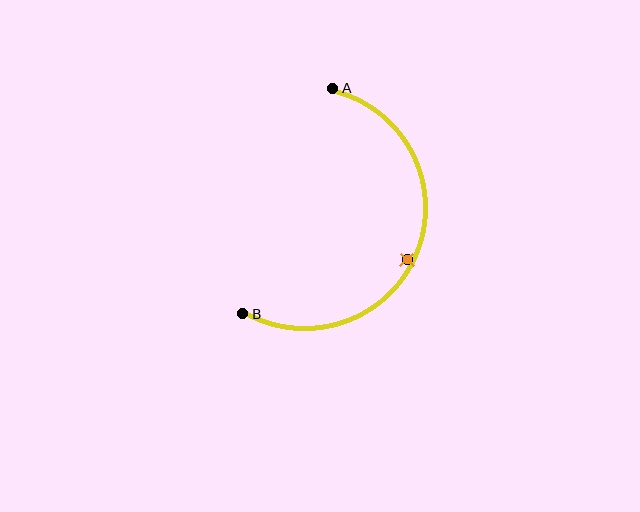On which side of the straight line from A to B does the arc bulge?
The arc bulges to the right of the straight line connecting A and B.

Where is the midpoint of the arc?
The arc midpoint is the point on the curve farthest from the straight line joining A and B. It sits to the right of that line.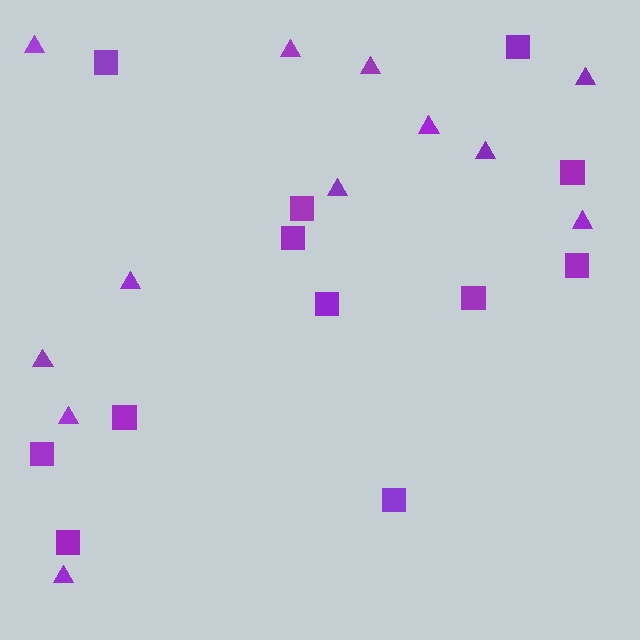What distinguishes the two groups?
There are 2 groups: one group of triangles (12) and one group of squares (12).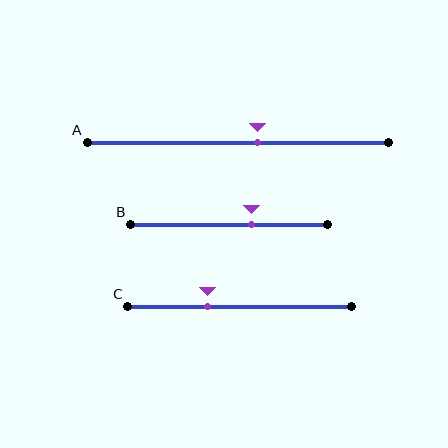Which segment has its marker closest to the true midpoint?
Segment A has its marker closest to the true midpoint.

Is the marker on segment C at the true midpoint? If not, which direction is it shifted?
No, the marker on segment C is shifted to the left by about 14% of the segment length.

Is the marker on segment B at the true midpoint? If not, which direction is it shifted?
No, the marker on segment B is shifted to the right by about 11% of the segment length.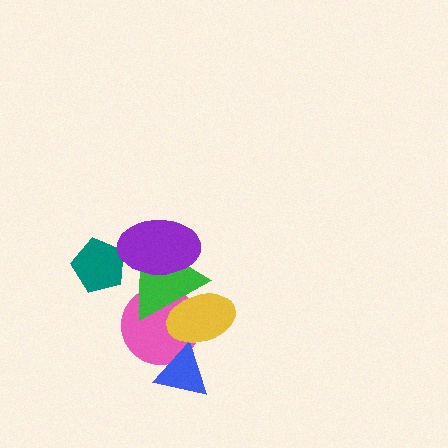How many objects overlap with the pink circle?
3 objects overlap with the pink circle.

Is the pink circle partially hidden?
Yes, it is partially covered by another shape.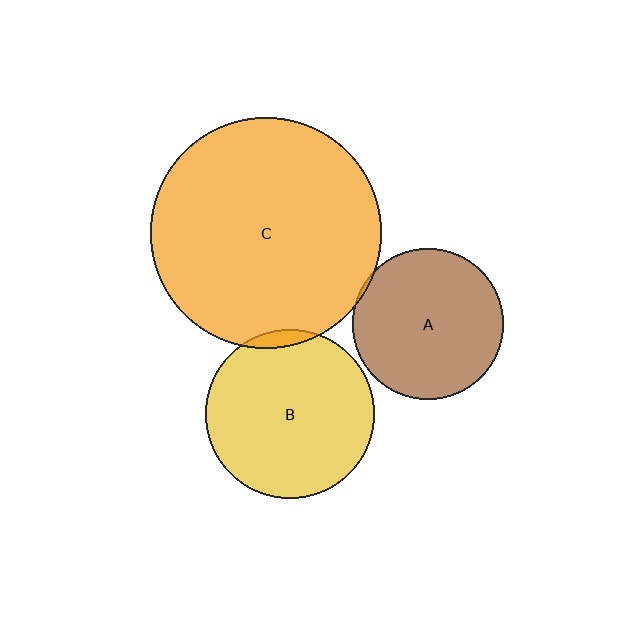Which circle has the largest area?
Circle C (orange).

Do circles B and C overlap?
Yes.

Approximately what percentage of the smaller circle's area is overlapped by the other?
Approximately 5%.